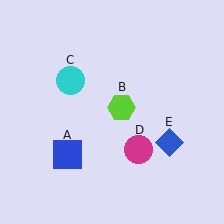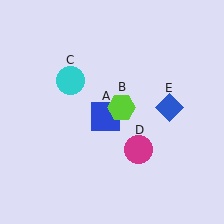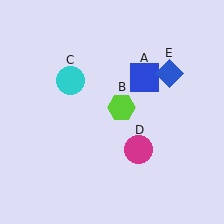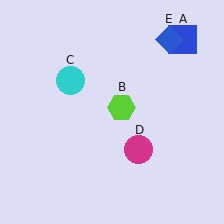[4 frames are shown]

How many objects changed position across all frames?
2 objects changed position: blue square (object A), blue diamond (object E).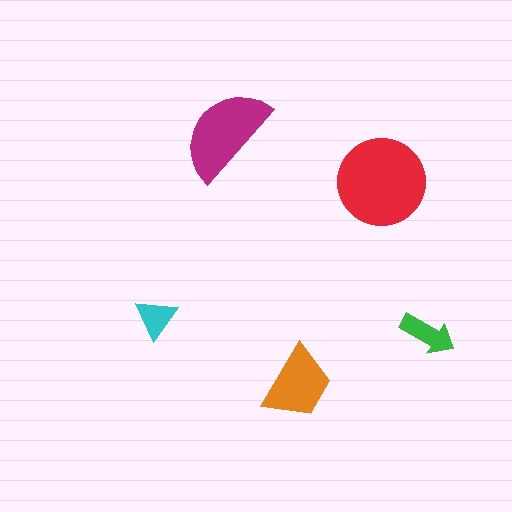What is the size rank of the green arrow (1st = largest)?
4th.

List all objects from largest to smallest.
The red circle, the magenta semicircle, the orange trapezoid, the green arrow, the cyan triangle.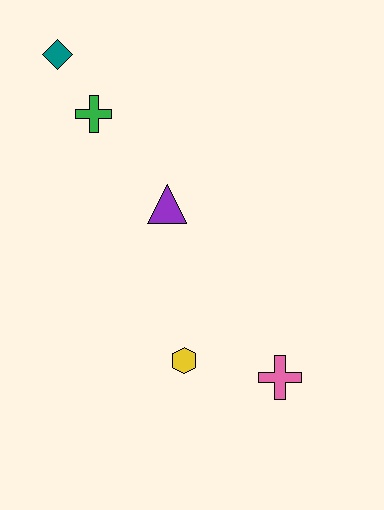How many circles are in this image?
There are no circles.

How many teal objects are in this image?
There is 1 teal object.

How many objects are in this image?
There are 5 objects.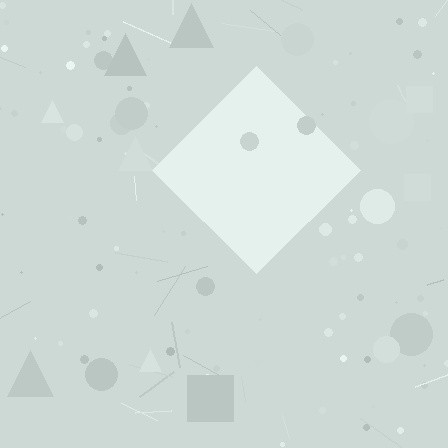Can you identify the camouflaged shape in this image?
The camouflaged shape is a diamond.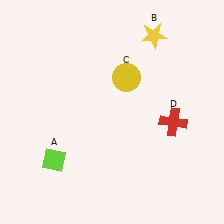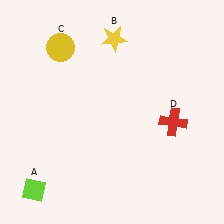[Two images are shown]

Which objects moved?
The objects that moved are: the lime diamond (A), the yellow star (B), the yellow circle (C).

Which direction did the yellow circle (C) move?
The yellow circle (C) moved left.